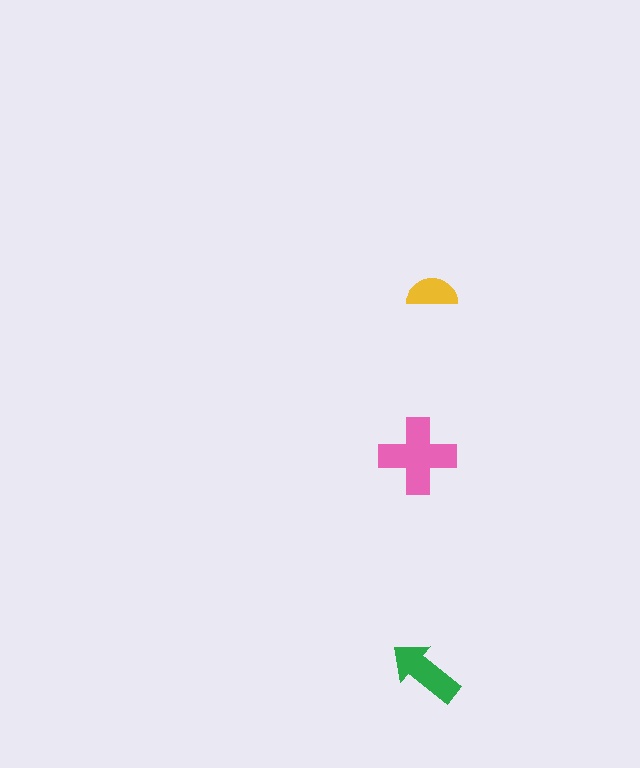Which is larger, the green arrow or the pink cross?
The pink cross.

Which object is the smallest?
The yellow semicircle.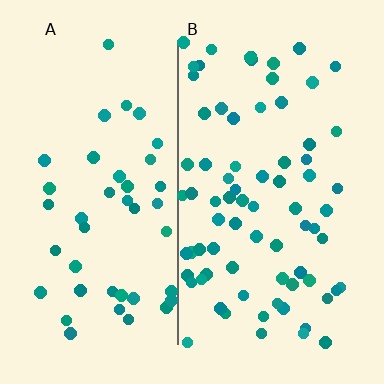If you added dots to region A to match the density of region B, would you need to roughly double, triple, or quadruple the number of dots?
Approximately double.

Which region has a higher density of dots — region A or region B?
B (the right).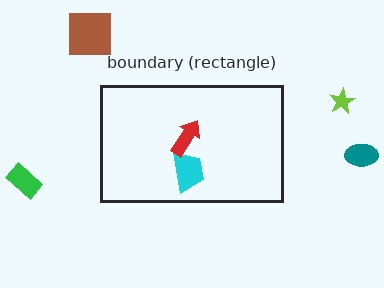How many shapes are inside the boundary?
2 inside, 4 outside.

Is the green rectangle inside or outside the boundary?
Outside.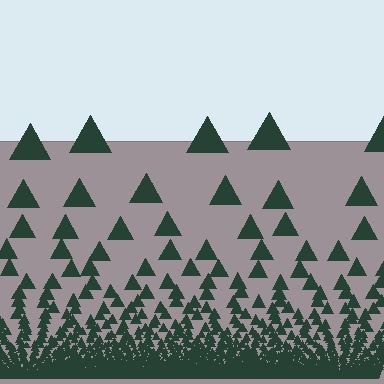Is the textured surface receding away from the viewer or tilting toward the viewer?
The surface appears to tilt toward the viewer. Texture elements get larger and sparser toward the top.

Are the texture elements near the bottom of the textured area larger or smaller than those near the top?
Smaller. The gradient is inverted — elements near the bottom are smaller and denser.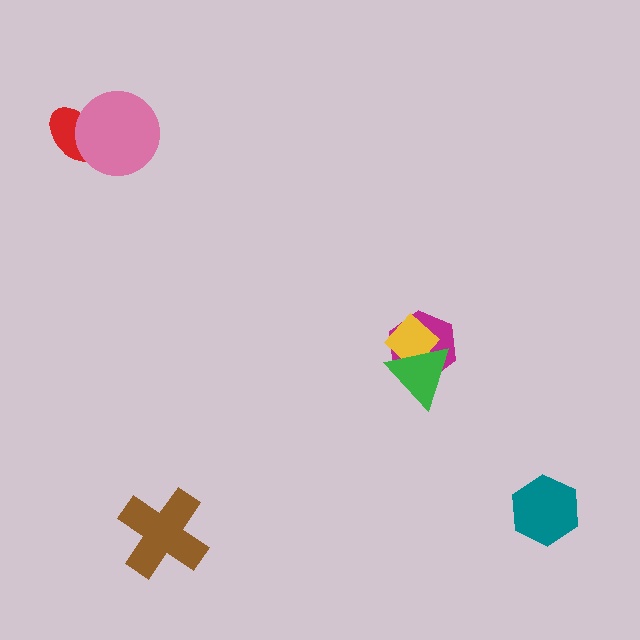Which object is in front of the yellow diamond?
The green triangle is in front of the yellow diamond.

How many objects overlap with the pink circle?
1 object overlaps with the pink circle.